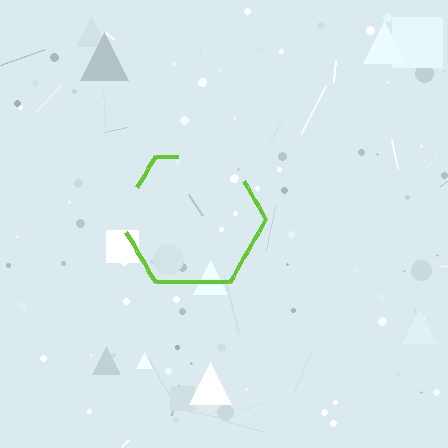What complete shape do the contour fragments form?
The contour fragments form a hexagon.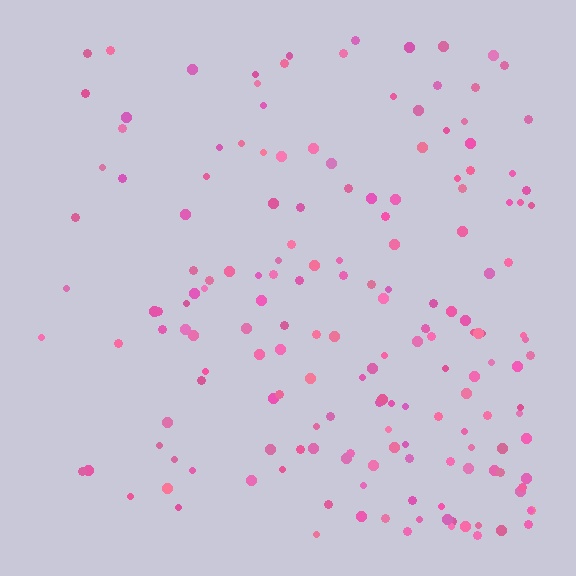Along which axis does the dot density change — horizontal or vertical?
Horizontal.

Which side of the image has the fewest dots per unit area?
The left.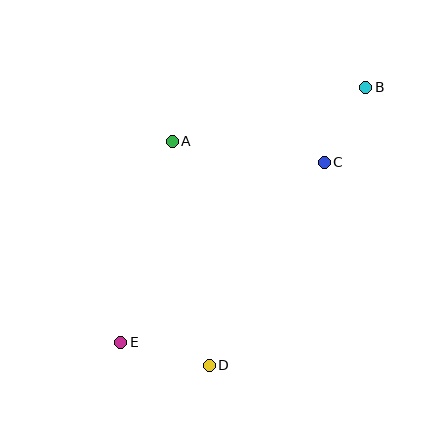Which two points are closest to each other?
Points B and C are closest to each other.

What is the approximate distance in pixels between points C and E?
The distance between C and E is approximately 272 pixels.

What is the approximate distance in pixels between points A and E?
The distance between A and E is approximately 208 pixels.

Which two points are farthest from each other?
Points B and E are farthest from each other.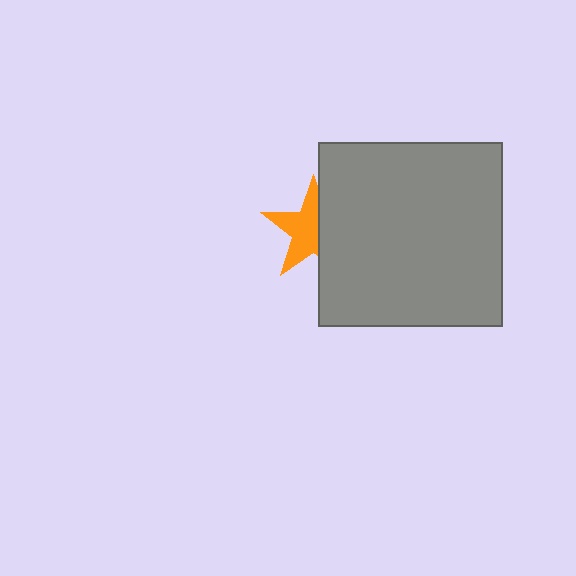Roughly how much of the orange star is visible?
About half of it is visible (roughly 58%).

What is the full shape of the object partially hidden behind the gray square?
The partially hidden object is an orange star.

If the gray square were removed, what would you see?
You would see the complete orange star.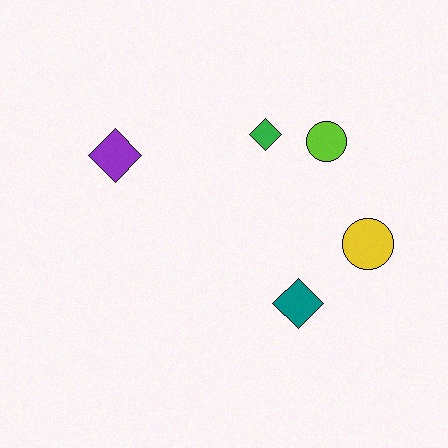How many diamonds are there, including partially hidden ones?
There are 3 diamonds.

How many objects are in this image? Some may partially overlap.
There are 5 objects.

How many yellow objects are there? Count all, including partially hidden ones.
There is 1 yellow object.